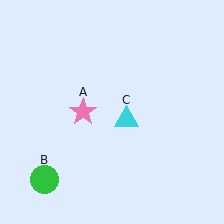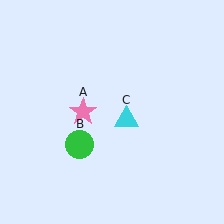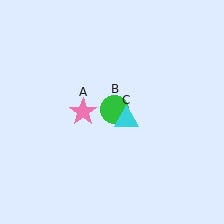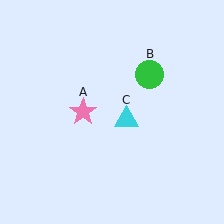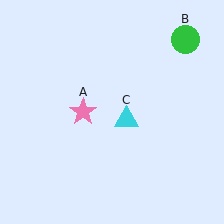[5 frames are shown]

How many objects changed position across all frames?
1 object changed position: green circle (object B).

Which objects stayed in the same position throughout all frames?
Pink star (object A) and cyan triangle (object C) remained stationary.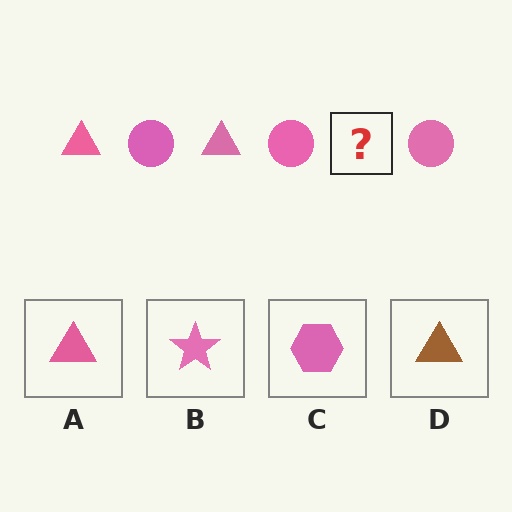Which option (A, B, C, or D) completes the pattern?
A.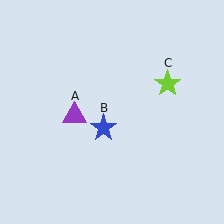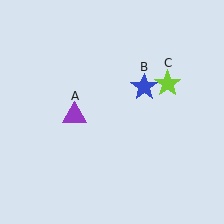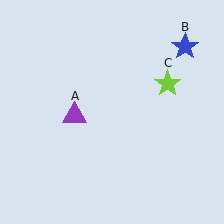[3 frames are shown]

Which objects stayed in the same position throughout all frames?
Purple triangle (object A) and lime star (object C) remained stationary.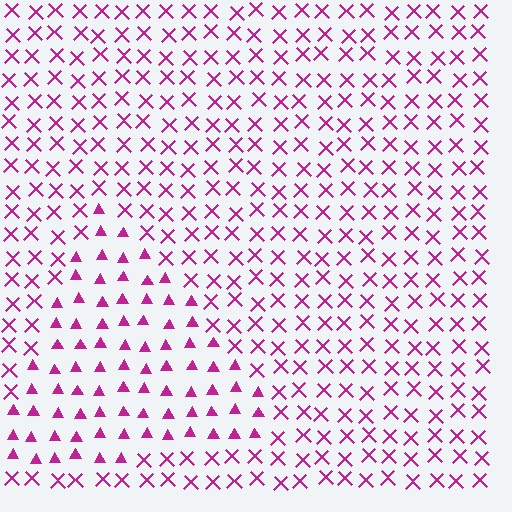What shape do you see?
I see a triangle.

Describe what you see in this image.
The image is filled with small magenta elements arranged in a uniform grid. A triangle-shaped region contains triangles, while the surrounding area contains X marks. The boundary is defined purely by the change in element shape.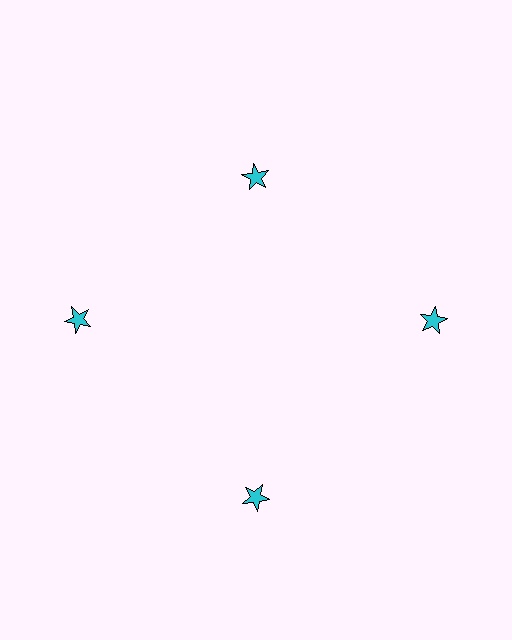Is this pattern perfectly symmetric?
No. The 4 cyan stars are arranged in a ring, but one element near the 12 o'clock position is pulled inward toward the center, breaking the 4-fold rotational symmetry.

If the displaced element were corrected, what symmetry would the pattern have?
It would have 4-fold rotational symmetry — the pattern would map onto itself every 90 degrees.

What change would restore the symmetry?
The symmetry would be restored by moving it outward, back onto the ring so that all 4 stars sit at equal angles and equal distance from the center.